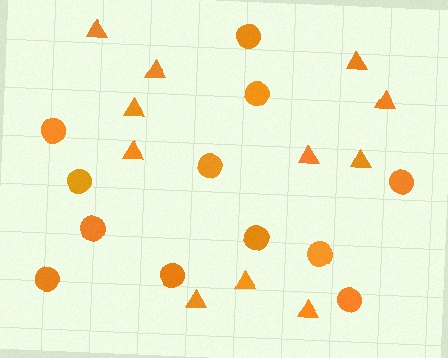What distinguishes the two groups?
There are 2 groups: one group of triangles (11) and one group of circles (12).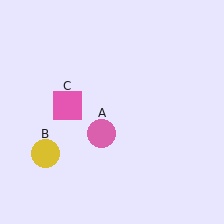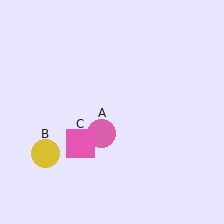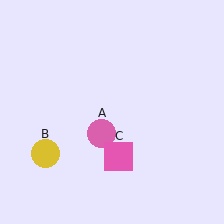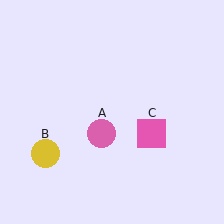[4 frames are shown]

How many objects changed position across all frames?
1 object changed position: pink square (object C).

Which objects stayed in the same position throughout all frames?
Pink circle (object A) and yellow circle (object B) remained stationary.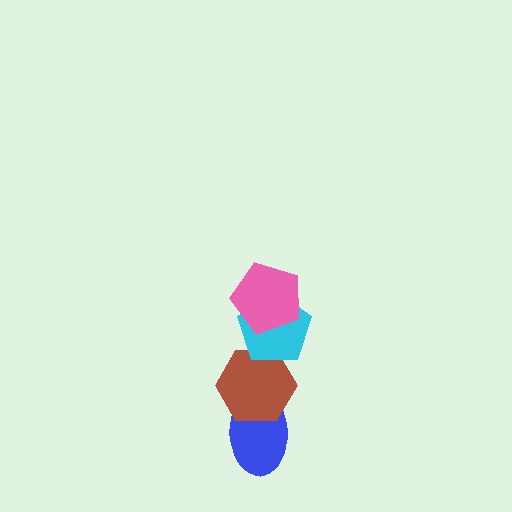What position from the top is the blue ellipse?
The blue ellipse is 4th from the top.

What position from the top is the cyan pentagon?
The cyan pentagon is 2nd from the top.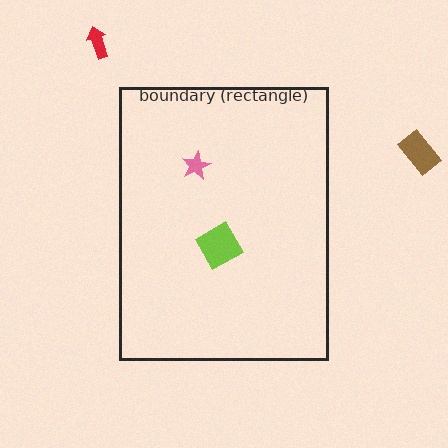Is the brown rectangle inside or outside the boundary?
Outside.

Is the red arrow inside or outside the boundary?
Outside.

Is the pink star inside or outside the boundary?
Inside.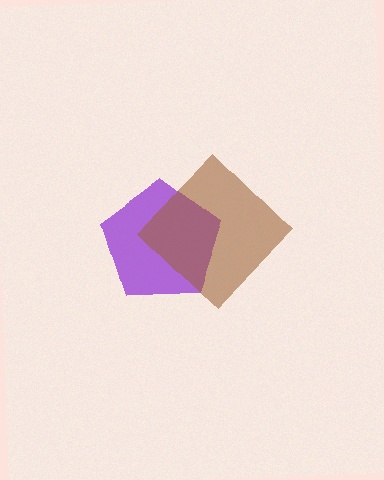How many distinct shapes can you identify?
There are 2 distinct shapes: a purple pentagon, a brown diamond.